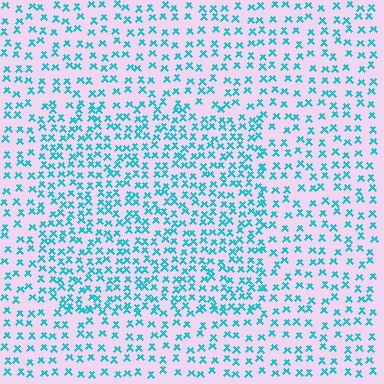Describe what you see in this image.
The image contains small cyan elements arranged at two different densities. A rectangle-shaped region is visible where the elements are more densely packed than the surrounding area.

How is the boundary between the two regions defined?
The boundary is defined by a change in element density (approximately 1.7x ratio). All elements are the same color, size, and shape.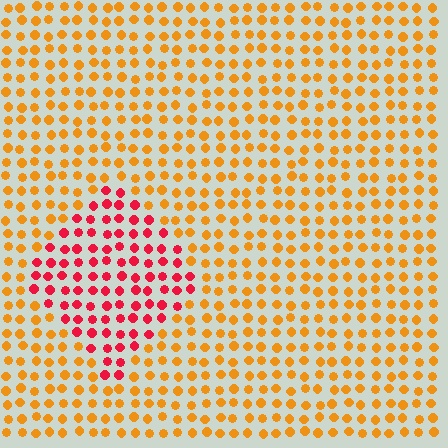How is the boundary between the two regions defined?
The boundary is defined purely by a slight shift in hue (about 47 degrees). Spacing, size, and orientation are identical on both sides.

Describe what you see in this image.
The image is filled with small orange elements in a uniform arrangement. A diamond-shaped region is visible where the elements are tinted to a slightly different hue, forming a subtle color boundary.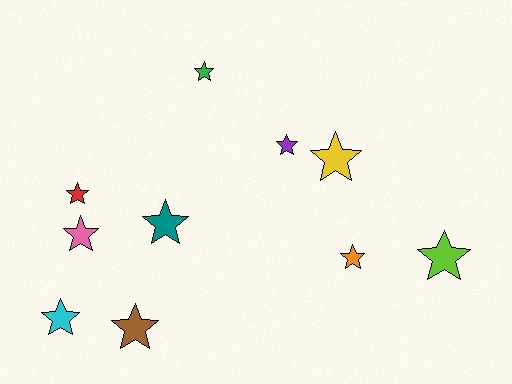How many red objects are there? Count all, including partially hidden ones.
There is 1 red object.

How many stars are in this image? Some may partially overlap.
There are 10 stars.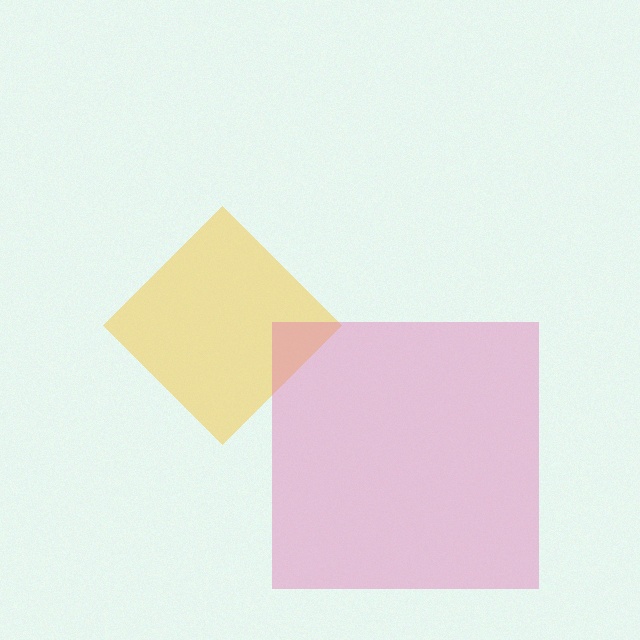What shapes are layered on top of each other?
The layered shapes are: a yellow diamond, a pink square.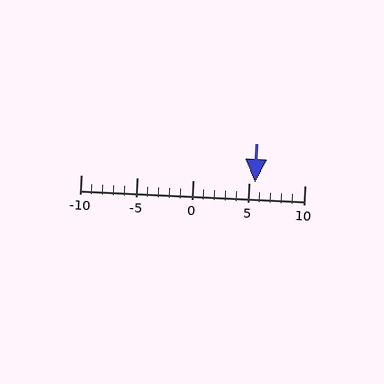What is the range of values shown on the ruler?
The ruler shows values from -10 to 10.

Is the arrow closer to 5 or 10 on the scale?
The arrow is closer to 5.